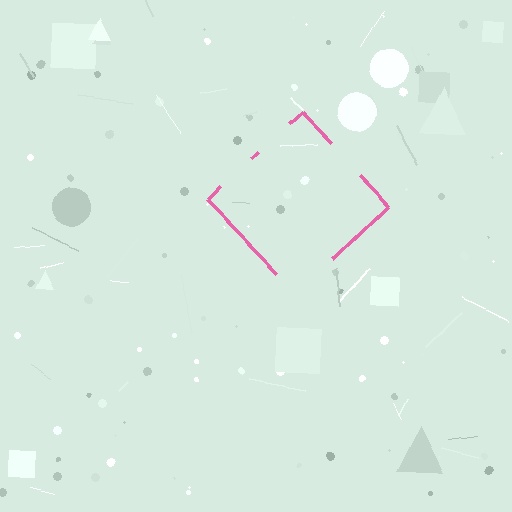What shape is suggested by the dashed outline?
The dashed outline suggests a diamond.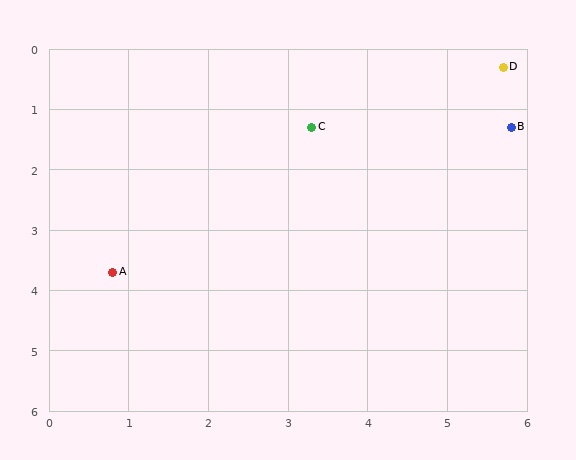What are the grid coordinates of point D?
Point D is at approximately (5.7, 0.3).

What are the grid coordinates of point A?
Point A is at approximately (0.8, 3.7).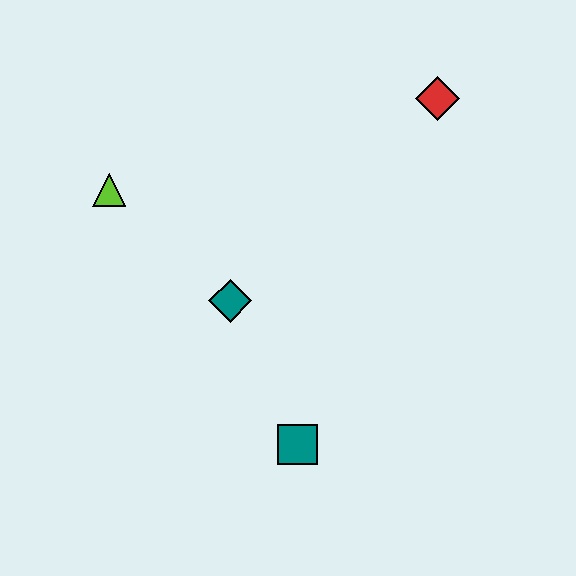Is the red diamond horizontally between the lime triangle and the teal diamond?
No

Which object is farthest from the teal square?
The red diamond is farthest from the teal square.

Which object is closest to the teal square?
The teal diamond is closest to the teal square.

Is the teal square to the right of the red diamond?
No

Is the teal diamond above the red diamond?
No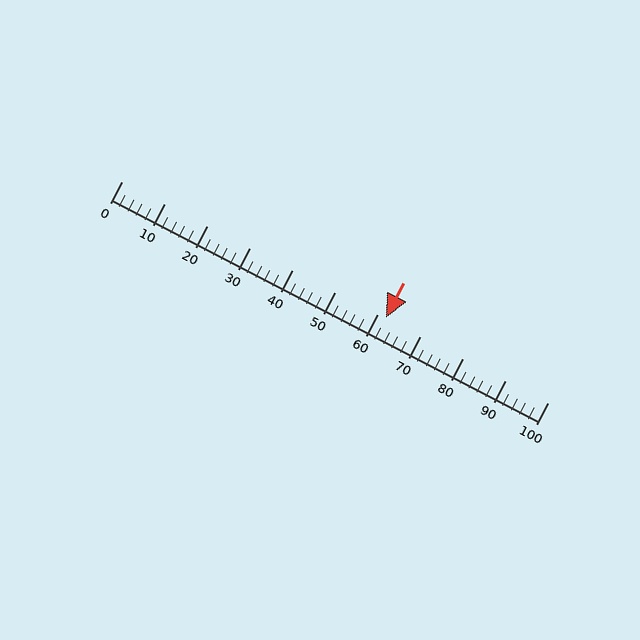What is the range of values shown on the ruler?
The ruler shows values from 0 to 100.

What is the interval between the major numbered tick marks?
The major tick marks are spaced 10 units apart.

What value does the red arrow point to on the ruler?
The red arrow points to approximately 62.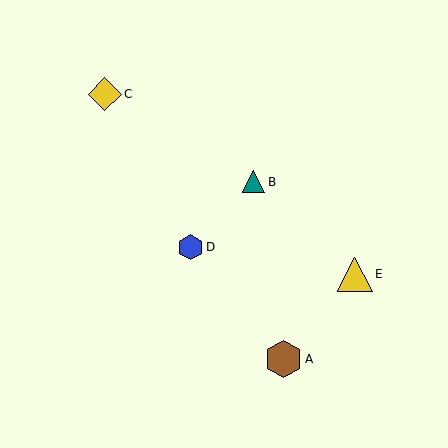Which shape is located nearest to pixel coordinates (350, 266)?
The yellow triangle (labeled E) at (355, 274) is nearest to that location.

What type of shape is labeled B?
Shape B is a teal triangle.